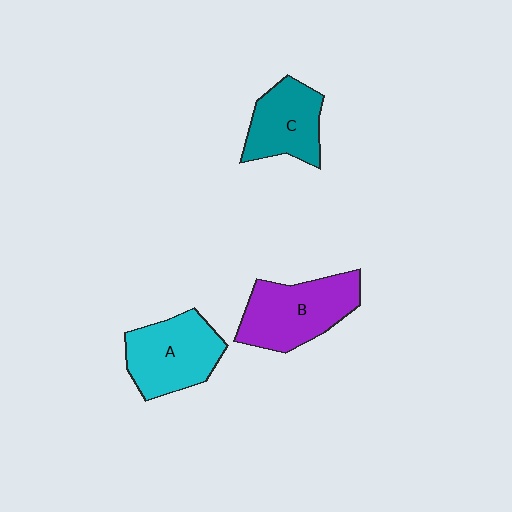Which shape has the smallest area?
Shape C (teal).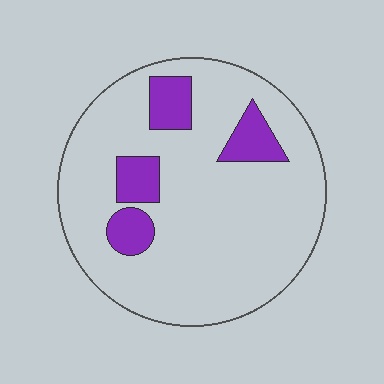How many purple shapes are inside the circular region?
4.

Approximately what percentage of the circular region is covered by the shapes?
Approximately 15%.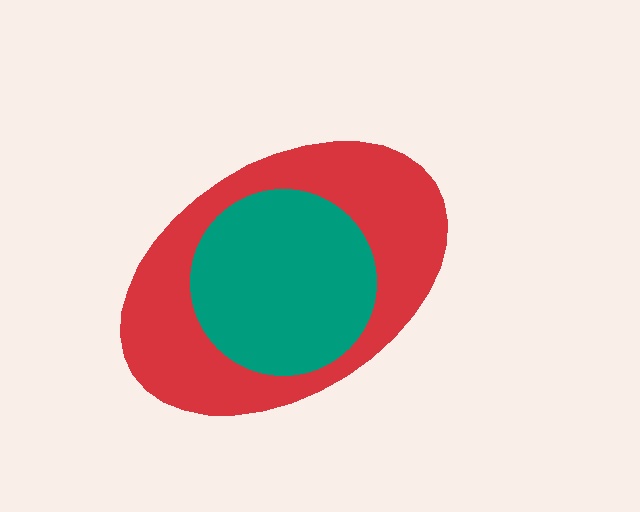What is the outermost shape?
The red ellipse.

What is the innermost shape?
The teal circle.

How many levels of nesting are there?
2.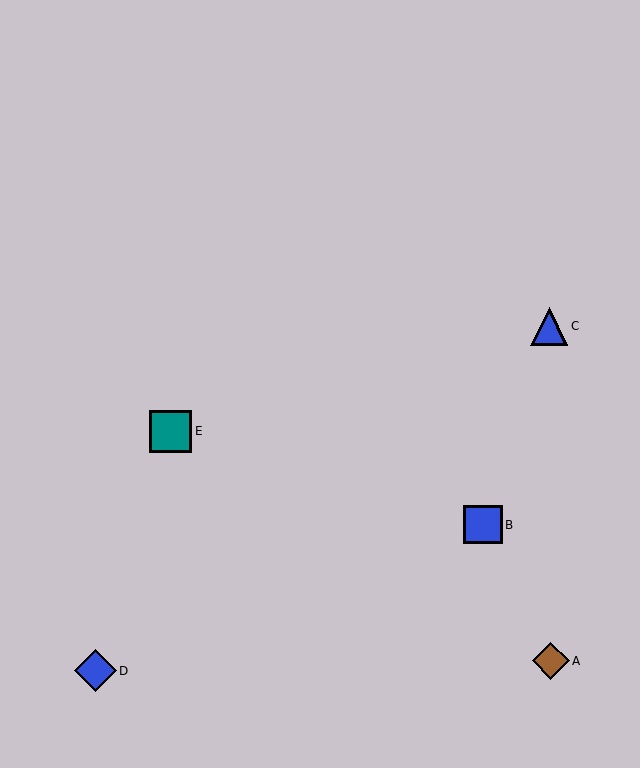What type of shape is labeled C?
Shape C is a blue triangle.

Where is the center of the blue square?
The center of the blue square is at (483, 525).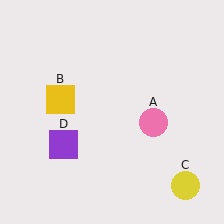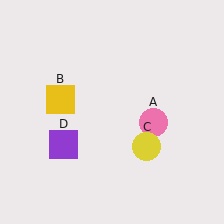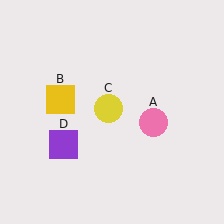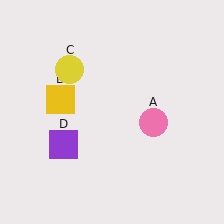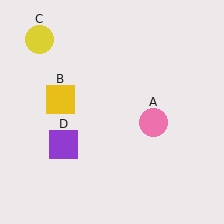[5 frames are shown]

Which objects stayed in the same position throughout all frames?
Pink circle (object A) and yellow square (object B) and purple square (object D) remained stationary.